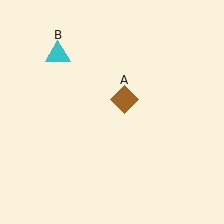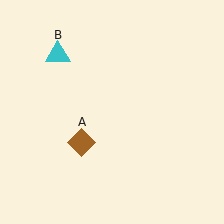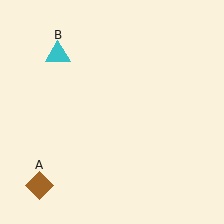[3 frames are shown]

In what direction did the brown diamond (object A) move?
The brown diamond (object A) moved down and to the left.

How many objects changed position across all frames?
1 object changed position: brown diamond (object A).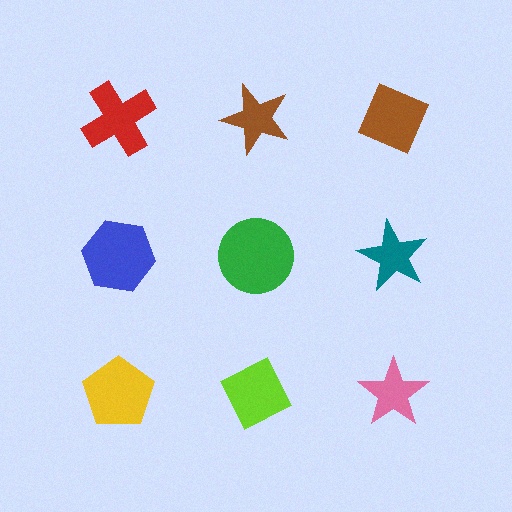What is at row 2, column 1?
A blue hexagon.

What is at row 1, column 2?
A brown star.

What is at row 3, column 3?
A pink star.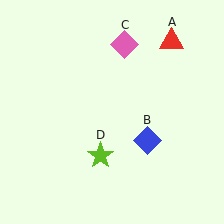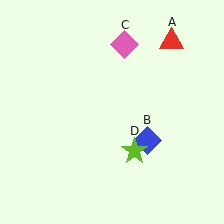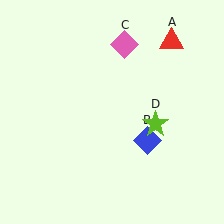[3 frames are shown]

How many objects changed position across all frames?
1 object changed position: lime star (object D).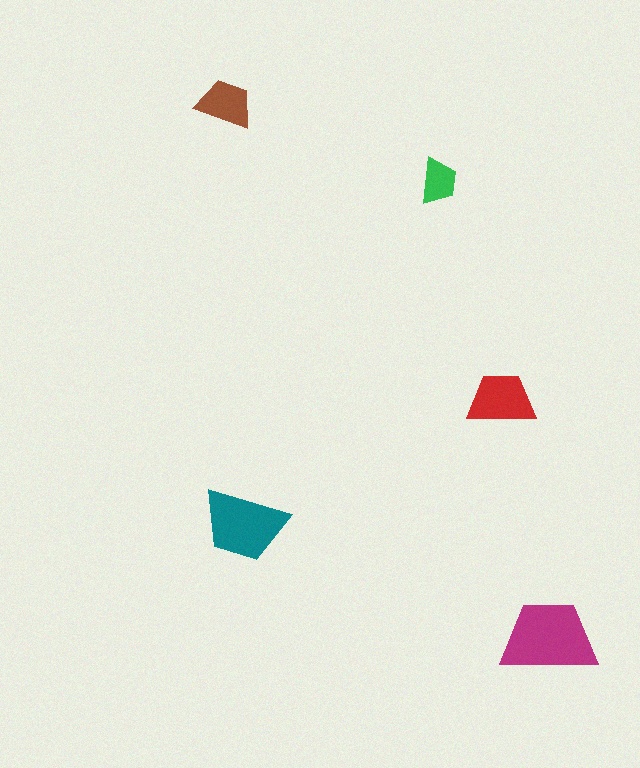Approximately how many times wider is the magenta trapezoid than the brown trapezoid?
About 1.5 times wider.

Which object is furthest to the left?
The brown trapezoid is leftmost.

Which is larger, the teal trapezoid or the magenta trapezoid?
The magenta one.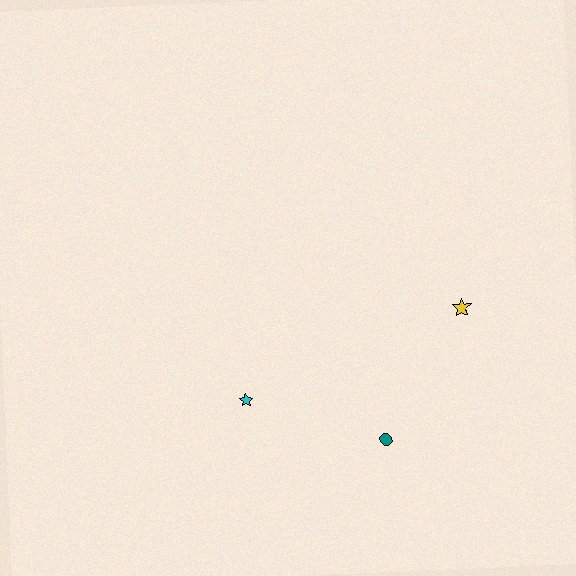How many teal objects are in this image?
There is 1 teal object.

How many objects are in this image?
There are 3 objects.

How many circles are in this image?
There is 1 circle.